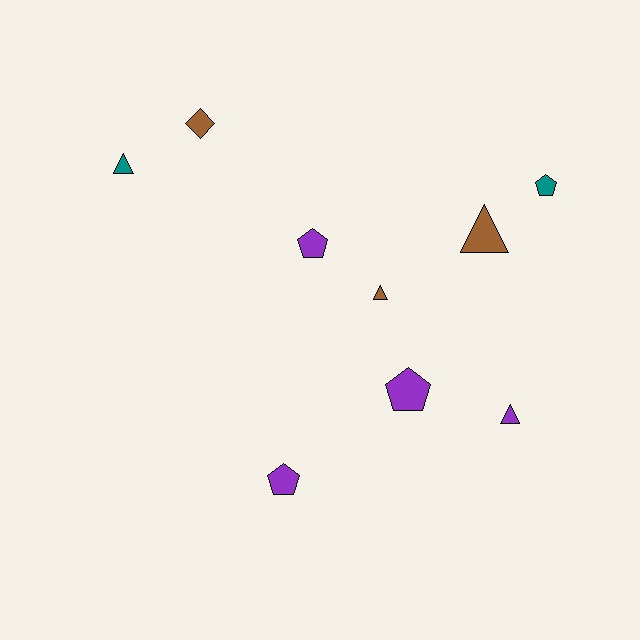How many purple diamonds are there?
There are no purple diamonds.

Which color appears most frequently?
Purple, with 4 objects.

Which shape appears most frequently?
Triangle, with 4 objects.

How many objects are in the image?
There are 9 objects.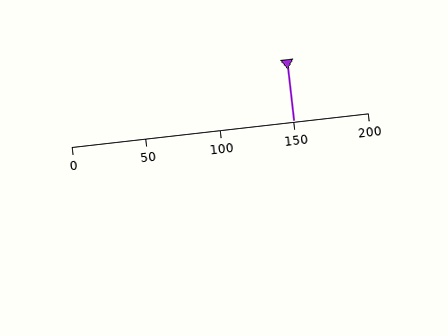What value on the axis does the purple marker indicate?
The marker indicates approximately 150.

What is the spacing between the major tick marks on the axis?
The major ticks are spaced 50 apart.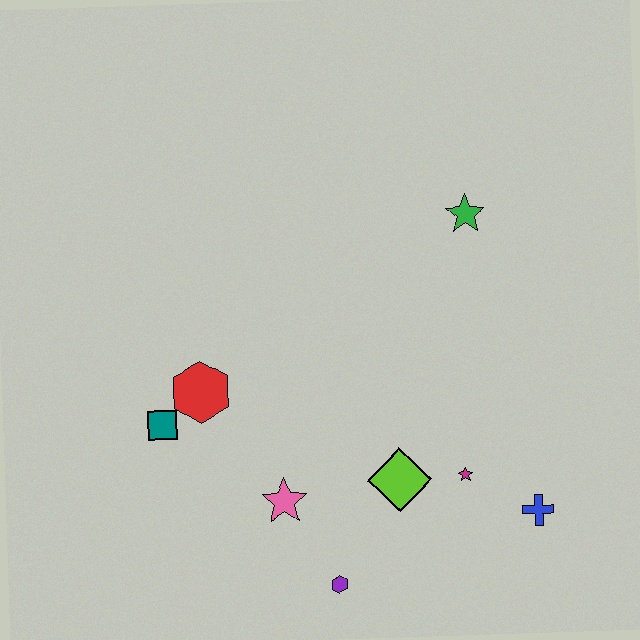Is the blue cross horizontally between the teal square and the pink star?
No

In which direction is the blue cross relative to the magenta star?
The blue cross is to the right of the magenta star.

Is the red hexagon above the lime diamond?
Yes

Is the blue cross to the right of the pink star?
Yes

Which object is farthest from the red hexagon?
The blue cross is farthest from the red hexagon.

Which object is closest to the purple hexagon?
The pink star is closest to the purple hexagon.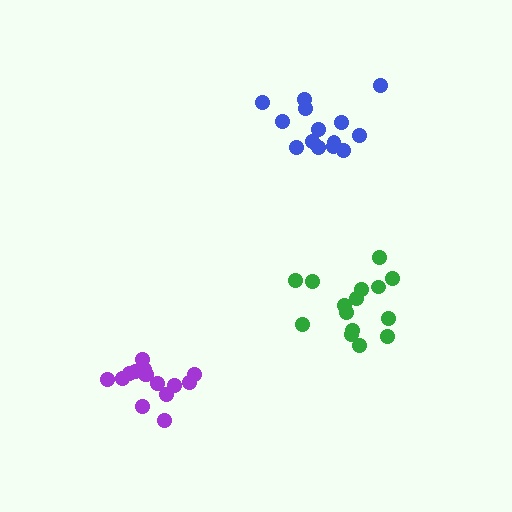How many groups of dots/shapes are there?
There are 3 groups.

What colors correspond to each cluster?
The clusters are colored: blue, green, purple.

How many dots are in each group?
Group 1: 14 dots, Group 2: 15 dots, Group 3: 15 dots (44 total).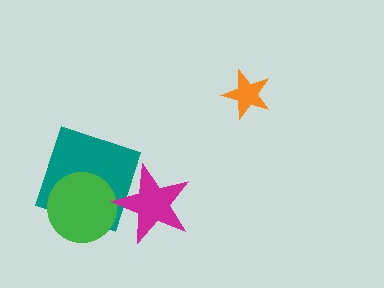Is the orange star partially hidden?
No, no other shape covers it.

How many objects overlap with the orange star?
0 objects overlap with the orange star.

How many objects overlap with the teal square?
2 objects overlap with the teal square.